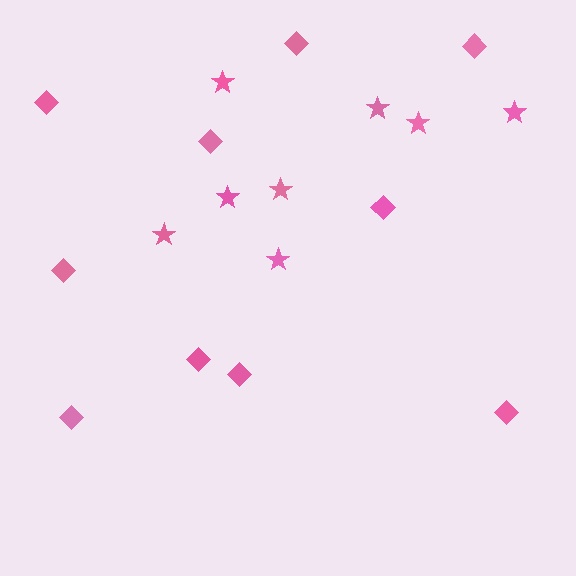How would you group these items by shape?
There are 2 groups: one group of stars (8) and one group of diamonds (10).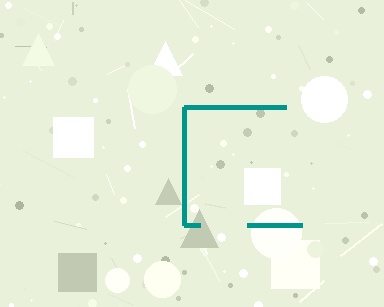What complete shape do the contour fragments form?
The contour fragments form a square.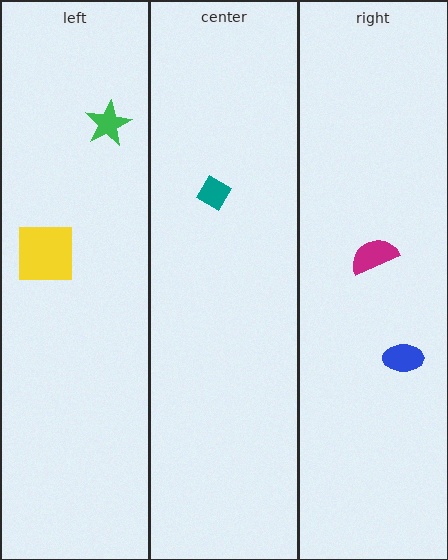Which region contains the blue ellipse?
The right region.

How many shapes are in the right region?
2.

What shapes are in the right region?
The blue ellipse, the magenta semicircle.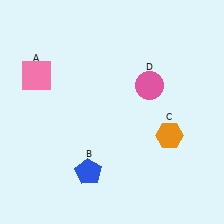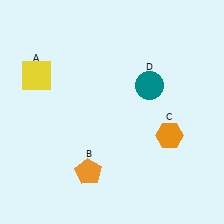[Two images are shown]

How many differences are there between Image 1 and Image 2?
There are 3 differences between the two images.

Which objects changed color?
A changed from pink to yellow. B changed from blue to orange. D changed from pink to teal.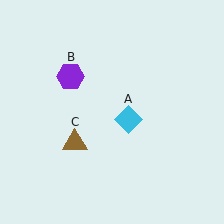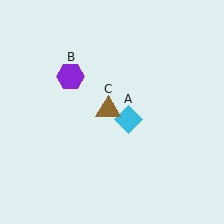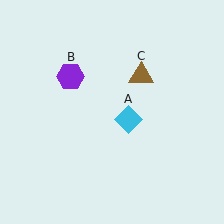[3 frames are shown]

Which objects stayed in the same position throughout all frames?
Cyan diamond (object A) and purple hexagon (object B) remained stationary.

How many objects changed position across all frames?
1 object changed position: brown triangle (object C).